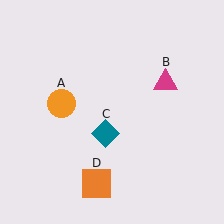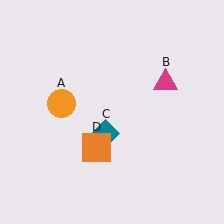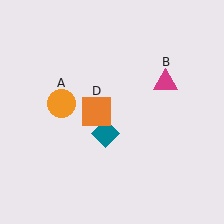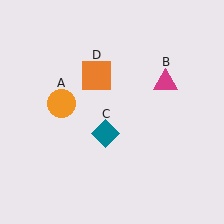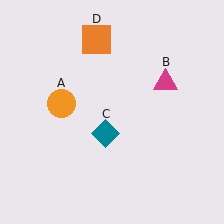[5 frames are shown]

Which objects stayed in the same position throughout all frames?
Orange circle (object A) and magenta triangle (object B) and teal diamond (object C) remained stationary.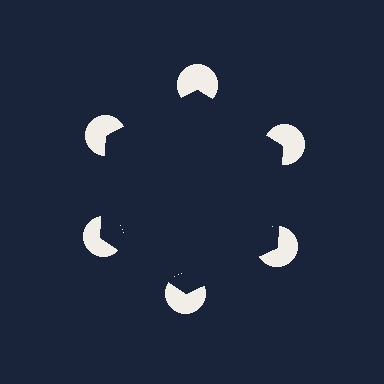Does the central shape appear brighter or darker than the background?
It typically appears slightly darker than the background, even though no actual brightness change is drawn.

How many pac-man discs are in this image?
There are 6 — one at each vertex of the illusory hexagon.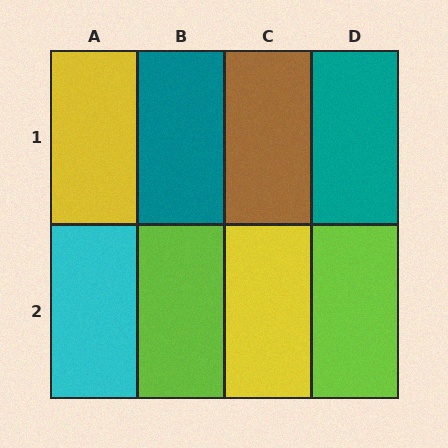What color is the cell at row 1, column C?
Brown.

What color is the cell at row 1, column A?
Yellow.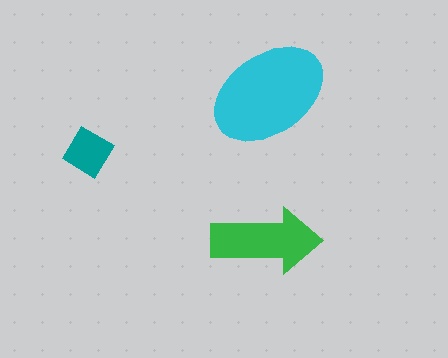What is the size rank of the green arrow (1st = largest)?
2nd.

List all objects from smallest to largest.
The teal diamond, the green arrow, the cyan ellipse.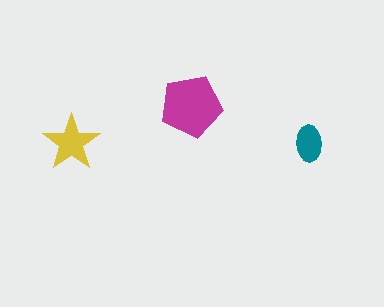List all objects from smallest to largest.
The teal ellipse, the yellow star, the magenta pentagon.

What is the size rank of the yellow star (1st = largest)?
2nd.